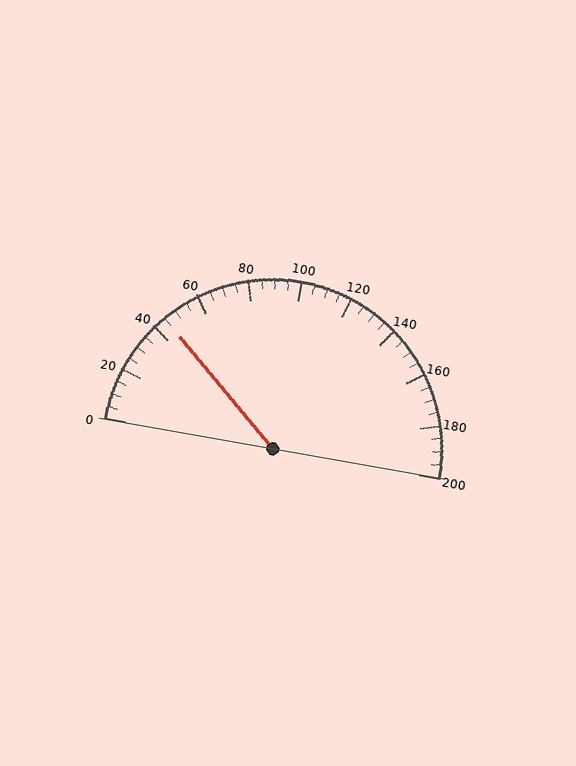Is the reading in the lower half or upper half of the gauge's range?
The reading is in the lower half of the range (0 to 200).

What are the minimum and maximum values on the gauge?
The gauge ranges from 0 to 200.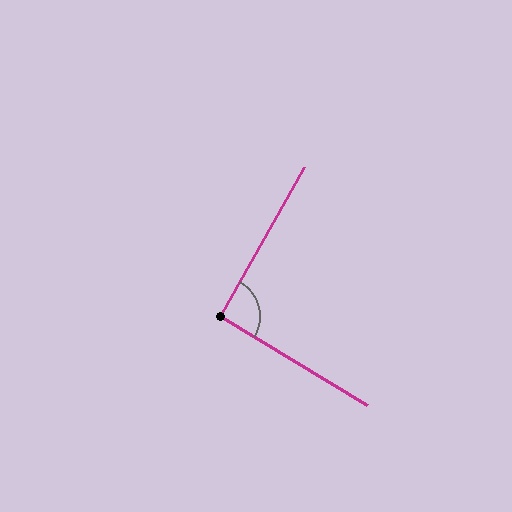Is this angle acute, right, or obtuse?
It is approximately a right angle.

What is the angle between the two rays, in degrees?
Approximately 91 degrees.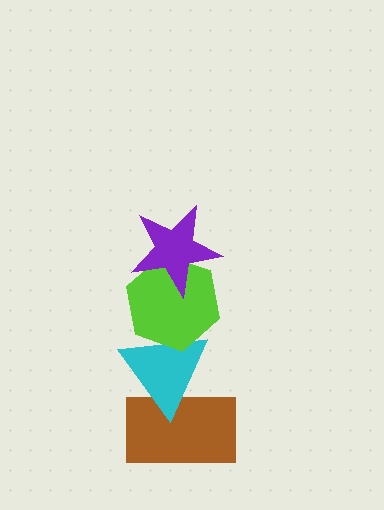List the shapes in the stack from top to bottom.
From top to bottom: the purple star, the lime hexagon, the cyan triangle, the brown rectangle.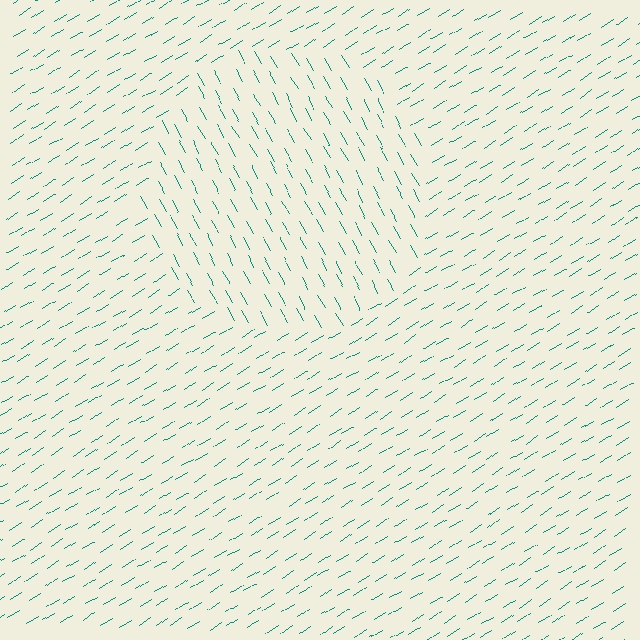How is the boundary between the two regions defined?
The boundary is defined purely by a change in line orientation (approximately 87 degrees difference). All lines are the same color and thickness.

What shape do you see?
I see a circle.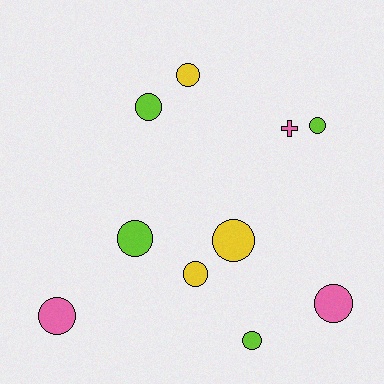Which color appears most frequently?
Lime, with 4 objects.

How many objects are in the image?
There are 10 objects.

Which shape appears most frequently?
Circle, with 9 objects.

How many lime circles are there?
There are 4 lime circles.